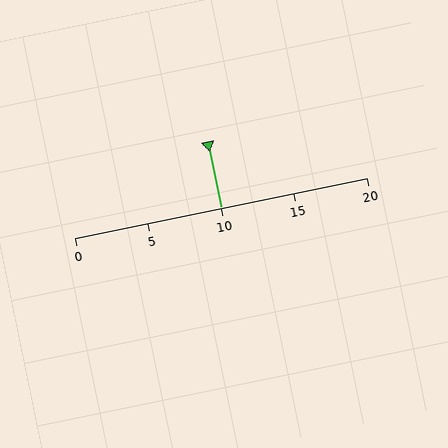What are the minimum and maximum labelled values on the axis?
The axis runs from 0 to 20.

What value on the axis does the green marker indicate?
The marker indicates approximately 10.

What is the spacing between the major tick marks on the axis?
The major ticks are spaced 5 apart.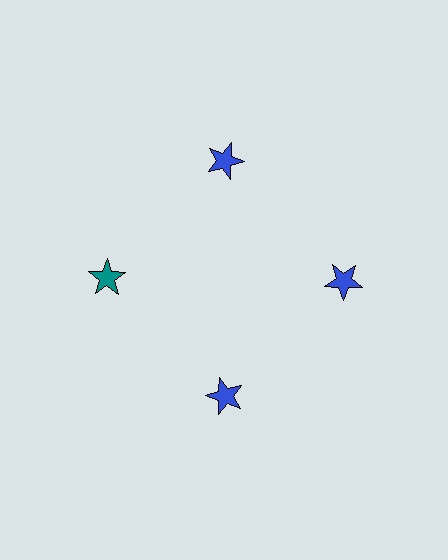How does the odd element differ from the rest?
It has a different color: teal instead of blue.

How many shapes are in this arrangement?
There are 4 shapes arranged in a ring pattern.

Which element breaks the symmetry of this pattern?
The teal star at roughly the 9 o'clock position breaks the symmetry. All other shapes are blue stars.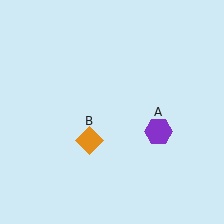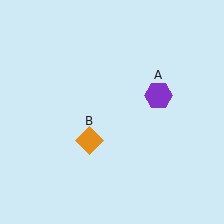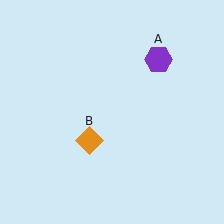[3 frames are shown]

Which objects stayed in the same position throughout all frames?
Orange diamond (object B) remained stationary.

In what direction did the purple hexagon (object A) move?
The purple hexagon (object A) moved up.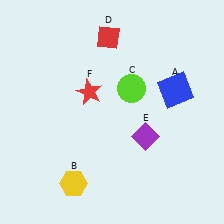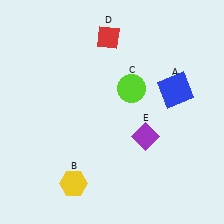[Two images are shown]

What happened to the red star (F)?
The red star (F) was removed in Image 2. It was in the top-left area of Image 1.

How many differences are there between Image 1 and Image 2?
There is 1 difference between the two images.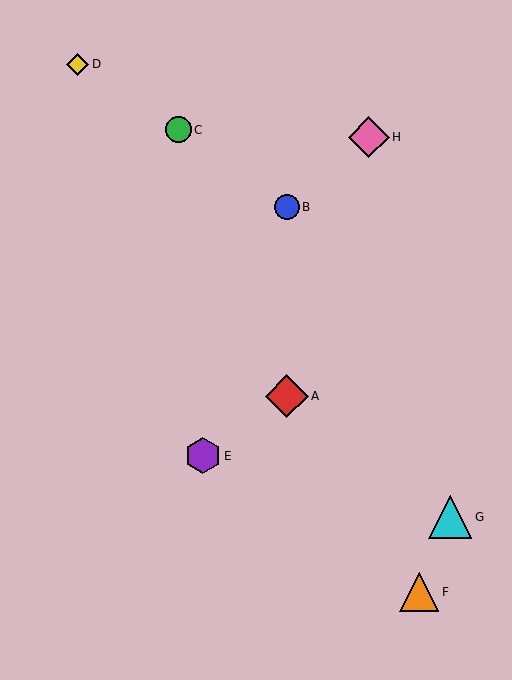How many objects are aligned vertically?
2 objects (A, B) are aligned vertically.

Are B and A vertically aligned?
Yes, both are at x≈287.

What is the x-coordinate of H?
Object H is at x≈369.